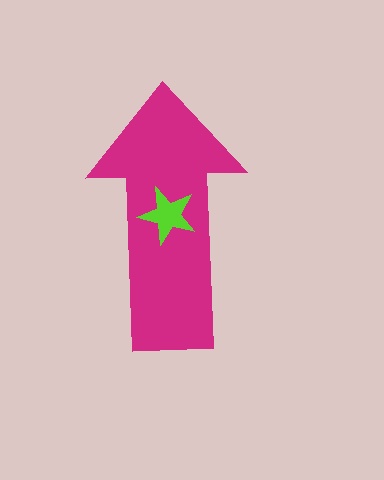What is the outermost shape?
The magenta arrow.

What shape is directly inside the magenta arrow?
The lime star.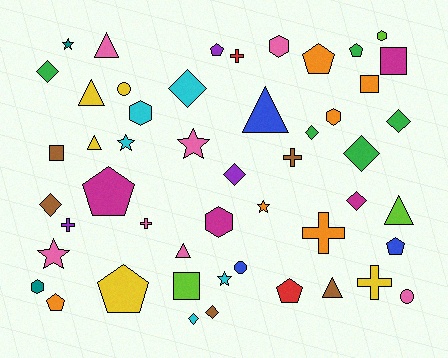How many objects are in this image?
There are 50 objects.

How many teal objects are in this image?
There are 2 teal objects.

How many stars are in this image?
There are 6 stars.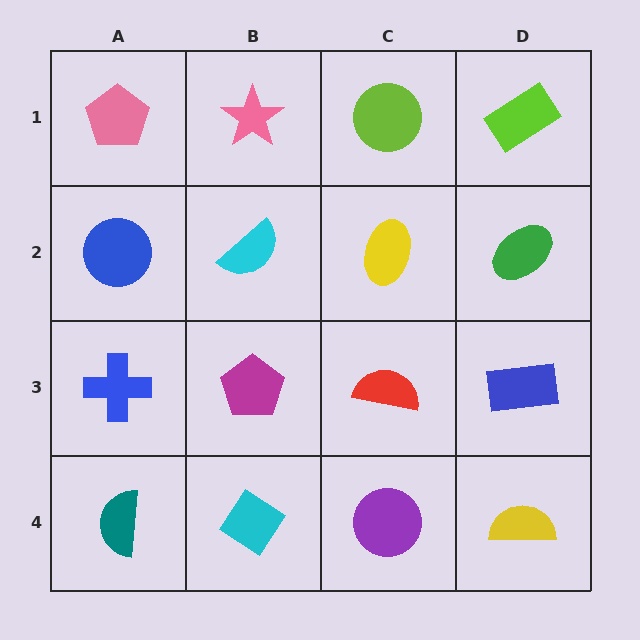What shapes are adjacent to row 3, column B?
A cyan semicircle (row 2, column B), a cyan diamond (row 4, column B), a blue cross (row 3, column A), a red semicircle (row 3, column C).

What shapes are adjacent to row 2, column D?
A lime rectangle (row 1, column D), a blue rectangle (row 3, column D), a yellow ellipse (row 2, column C).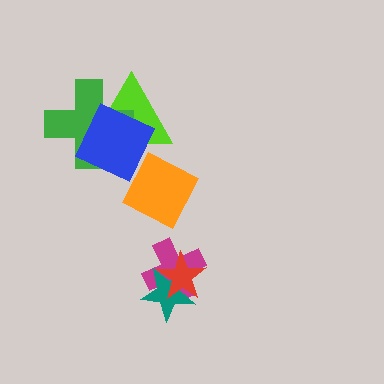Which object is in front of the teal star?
The red star is in front of the teal star.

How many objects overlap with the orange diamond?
1 object overlaps with the orange diamond.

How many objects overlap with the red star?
2 objects overlap with the red star.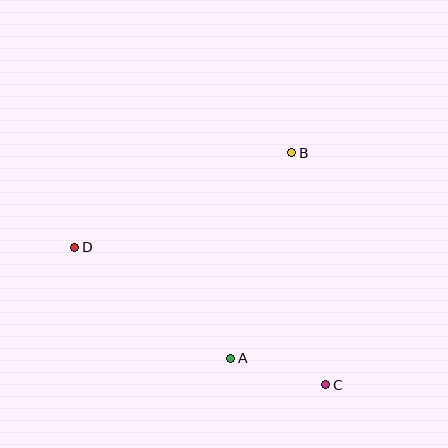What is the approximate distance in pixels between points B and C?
The distance between B and C is approximately 234 pixels.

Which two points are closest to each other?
Points A and C are closest to each other.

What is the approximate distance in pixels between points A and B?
The distance between A and B is approximately 214 pixels.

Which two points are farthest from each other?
Points C and D are farthest from each other.